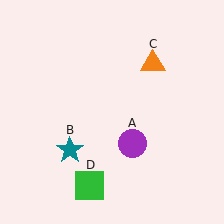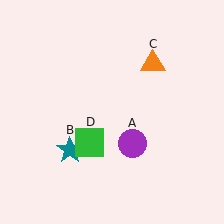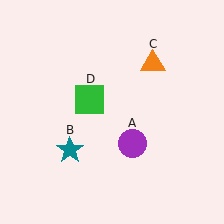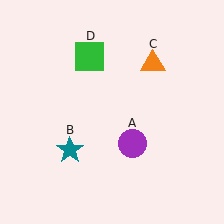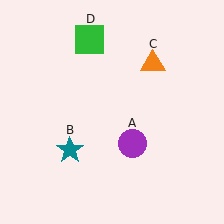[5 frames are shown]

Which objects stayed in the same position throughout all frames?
Purple circle (object A) and teal star (object B) and orange triangle (object C) remained stationary.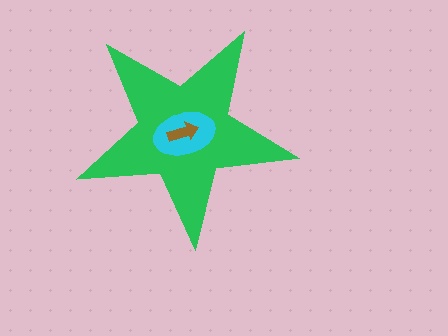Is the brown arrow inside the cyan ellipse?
Yes.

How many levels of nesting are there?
3.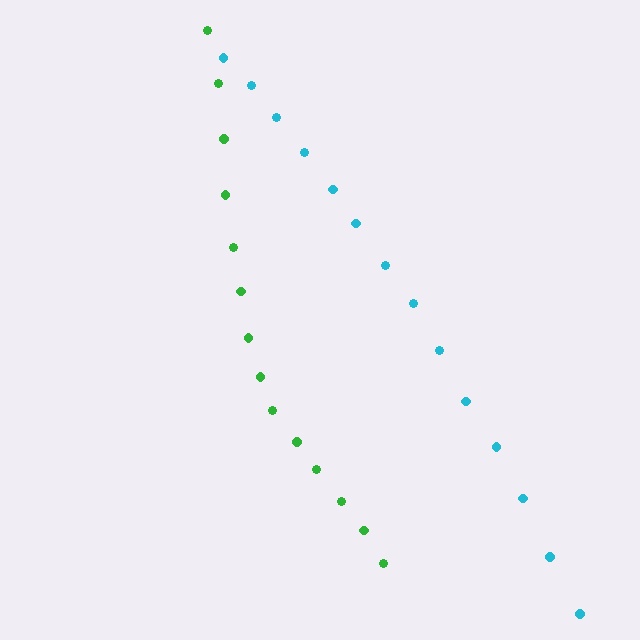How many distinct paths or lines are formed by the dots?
There are 2 distinct paths.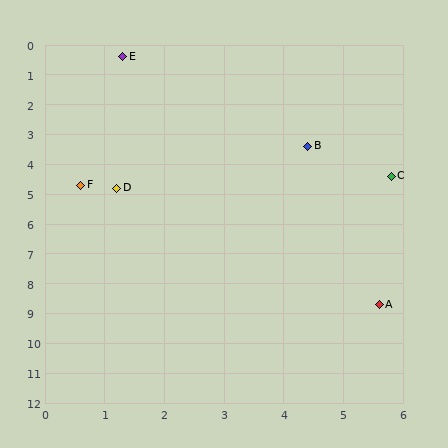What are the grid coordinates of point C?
Point C is at approximately (5.8, 4.4).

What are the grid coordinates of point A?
Point A is at approximately (5.6, 8.7).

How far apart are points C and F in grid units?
Points C and F are about 5.2 grid units apart.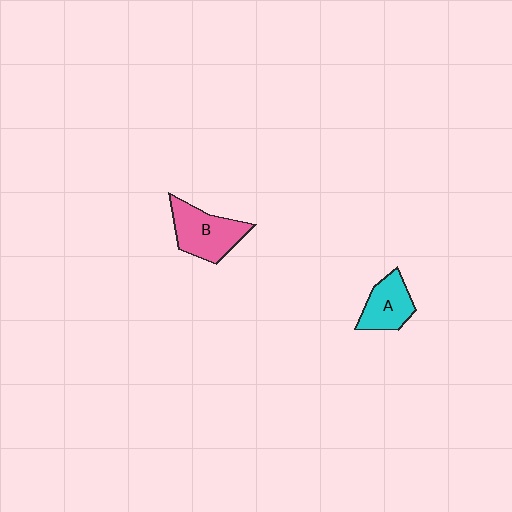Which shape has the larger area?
Shape B (pink).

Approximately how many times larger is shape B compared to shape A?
Approximately 1.3 times.